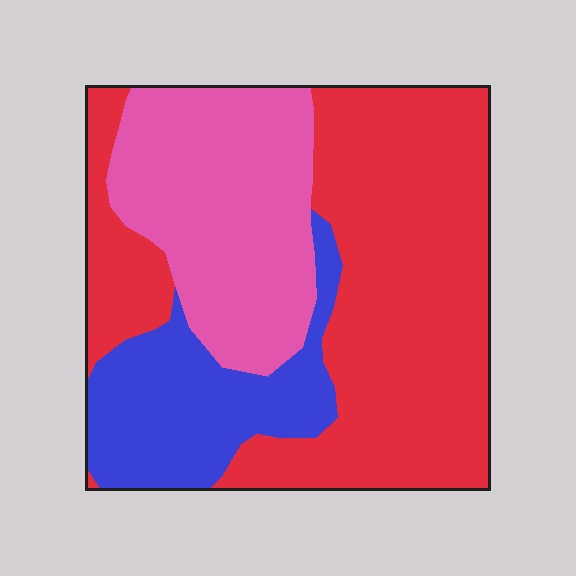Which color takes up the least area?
Blue, at roughly 20%.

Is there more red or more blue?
Red.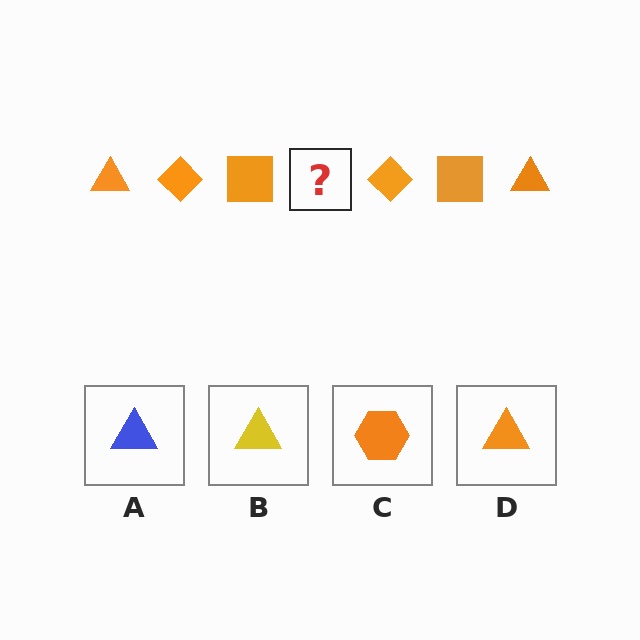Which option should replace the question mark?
Option D.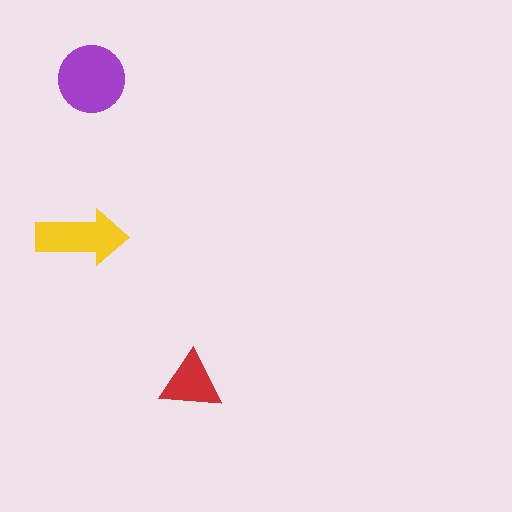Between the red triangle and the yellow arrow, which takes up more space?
The yellow arrow.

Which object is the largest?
The purple circle.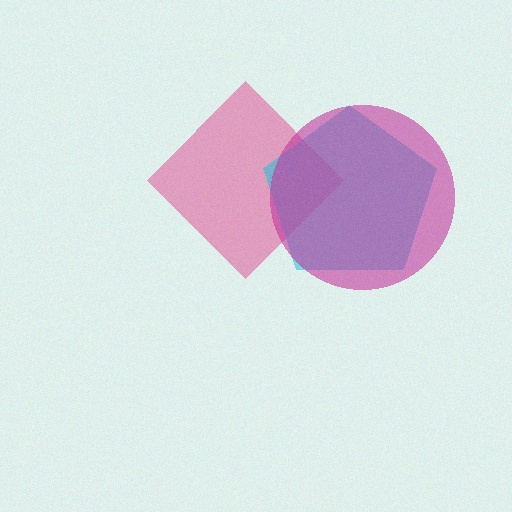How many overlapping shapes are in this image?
There are 3 overlapping shapes in the image.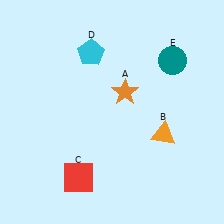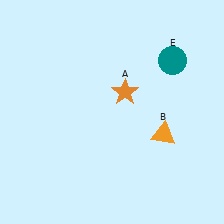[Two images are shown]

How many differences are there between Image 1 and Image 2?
There are 2 differences between the two images.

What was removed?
The cyan pentagon (D), the red square (C) were removed in Image 2.